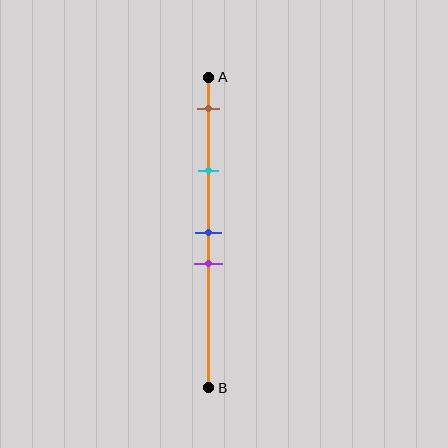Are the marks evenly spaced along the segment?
No, the marks are not evenly spaced.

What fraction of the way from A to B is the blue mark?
The blue mark is approximately 50% (0.5) of the way from A to B.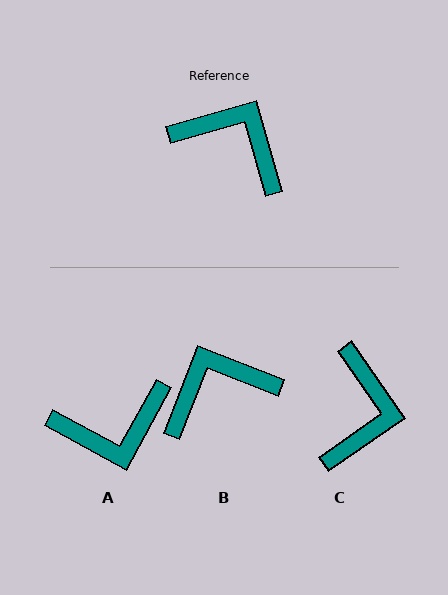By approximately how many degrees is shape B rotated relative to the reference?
Approximately 53 degrees counter-clockwise.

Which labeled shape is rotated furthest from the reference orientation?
A, about 135 degrees away.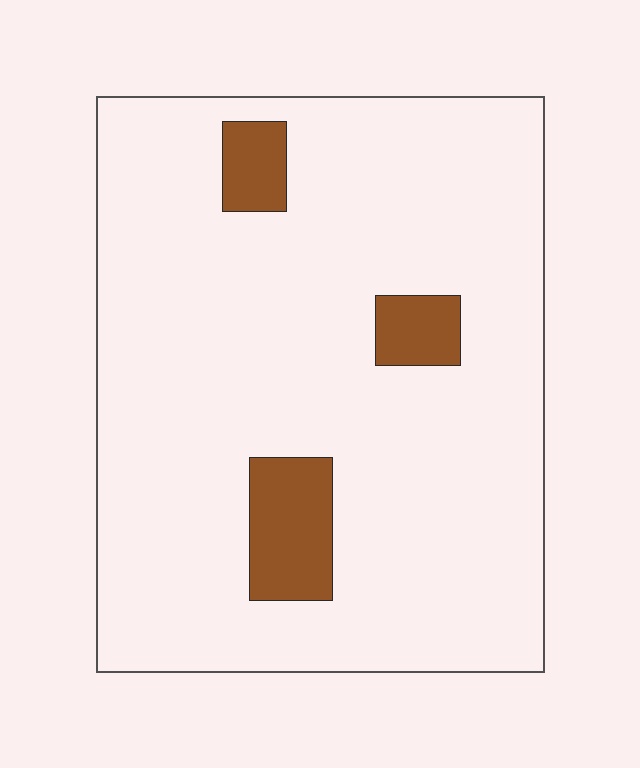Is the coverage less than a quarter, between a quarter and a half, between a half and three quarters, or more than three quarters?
Less than a quarter.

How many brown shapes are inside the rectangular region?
3.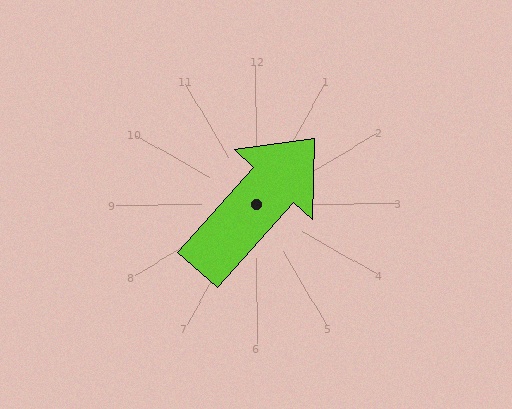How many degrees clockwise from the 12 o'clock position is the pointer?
Approximately 42 degrees.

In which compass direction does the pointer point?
Northeast.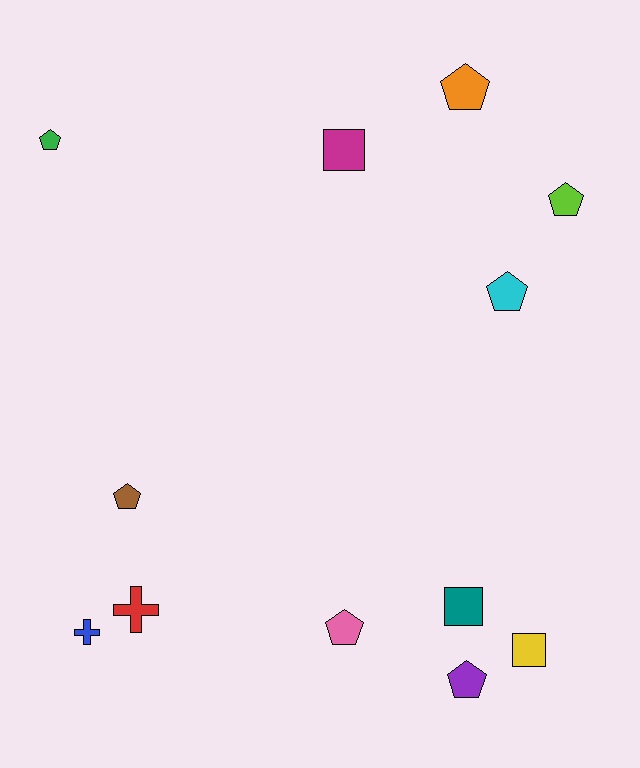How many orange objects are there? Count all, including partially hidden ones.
There is 1 orange object.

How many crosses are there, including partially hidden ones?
There are 2 crosses.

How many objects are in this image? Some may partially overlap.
There are 12 objects.